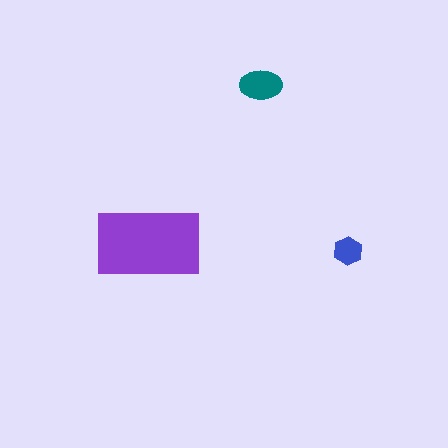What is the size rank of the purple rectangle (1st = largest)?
1st.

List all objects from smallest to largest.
The blue hexagon, the teal ellipse, the purple rectangle.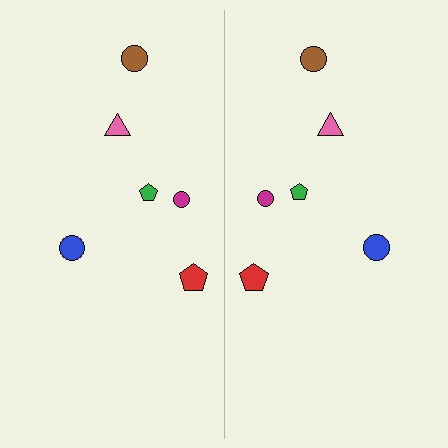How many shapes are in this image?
There are 12 shapes in this image.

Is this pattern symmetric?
Yes, this pattern has bilateral (reflection) symmetry.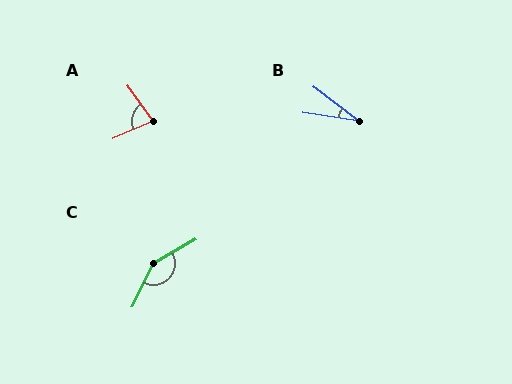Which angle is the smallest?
B, at approximately 29 degrees.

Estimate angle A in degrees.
Approximately 78 degrees.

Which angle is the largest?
C, at approximately 146 degrees.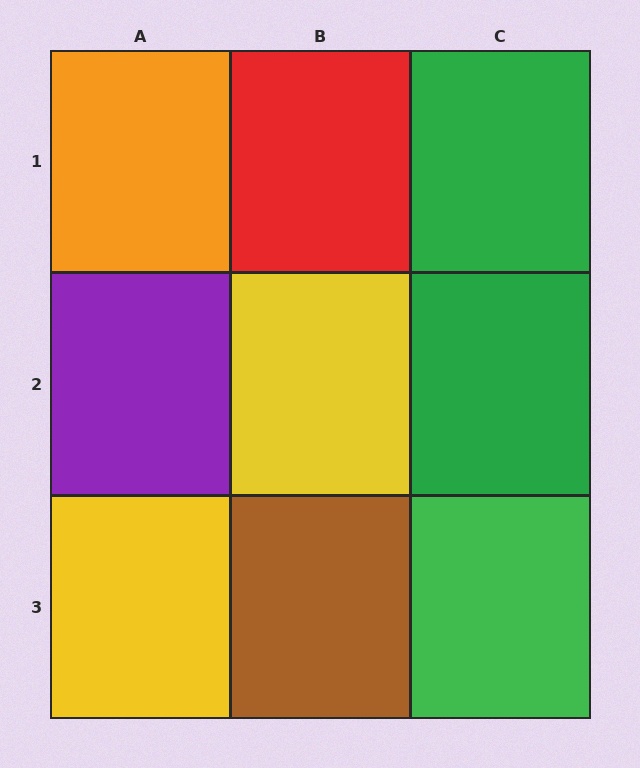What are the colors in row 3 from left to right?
Yellow, brown, green.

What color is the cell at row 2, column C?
Green.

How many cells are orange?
1 cell is orange.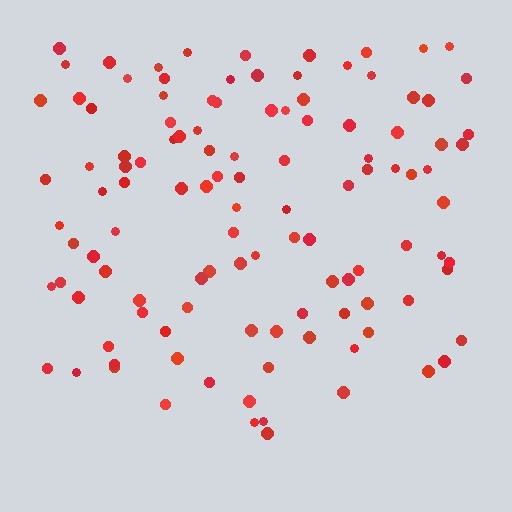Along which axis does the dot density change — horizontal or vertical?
Vertical.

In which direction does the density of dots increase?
From bottom to top, with the top side densest.